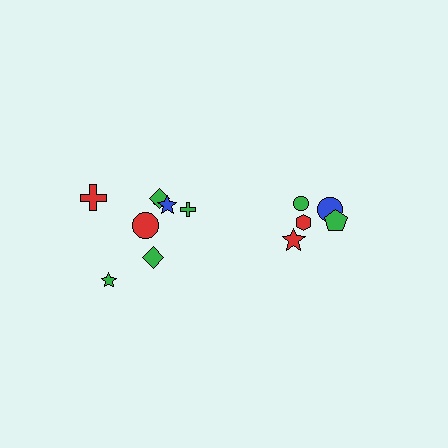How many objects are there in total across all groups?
There are 13 objects.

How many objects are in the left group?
There are 8 objects.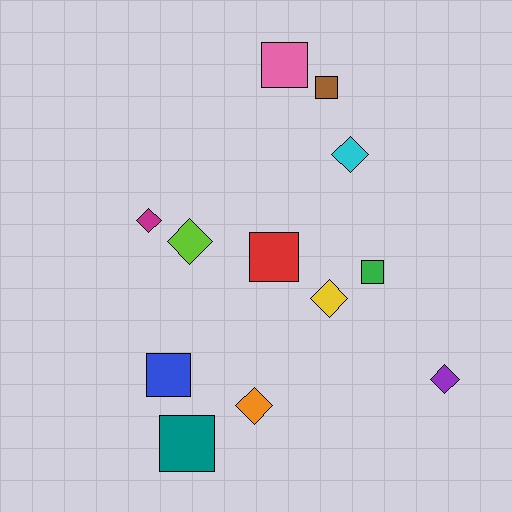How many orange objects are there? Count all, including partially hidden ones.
There is 1 orange object.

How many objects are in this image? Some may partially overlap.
There are 12 objects.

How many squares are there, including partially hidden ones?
There are 6 squares.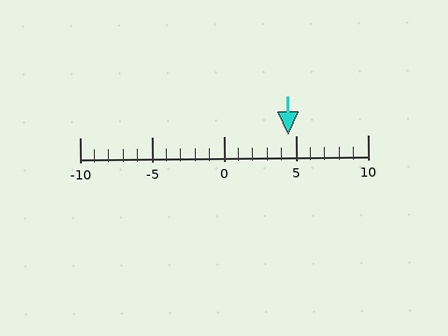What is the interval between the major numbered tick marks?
The major tick marks are spaced 5 units apart.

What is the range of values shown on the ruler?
The ruler shows values from -10 to 10.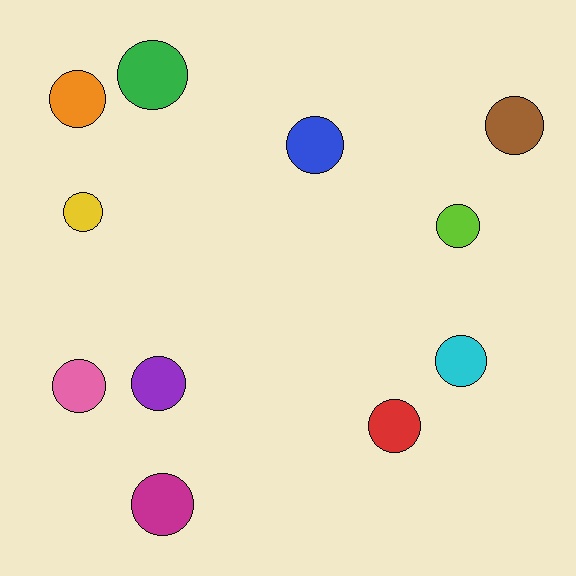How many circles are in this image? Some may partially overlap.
There are 11 circles.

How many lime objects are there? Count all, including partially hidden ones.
There is 1 lime object.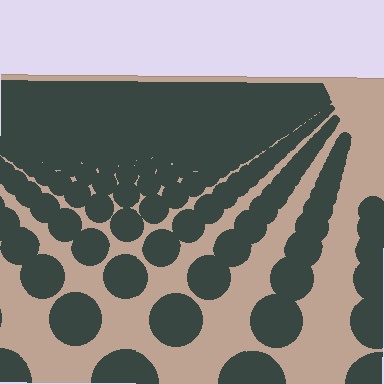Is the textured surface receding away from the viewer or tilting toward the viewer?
The surface is receding away from the viewer. Texture elements get smaller and denser toward the top.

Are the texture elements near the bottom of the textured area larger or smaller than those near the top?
Larger. Near the bottom, elements are closer to the viewer and appear at a bigger on-screen size.